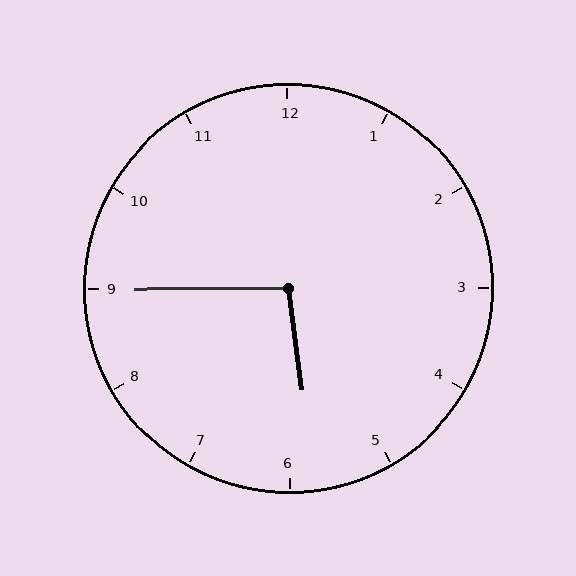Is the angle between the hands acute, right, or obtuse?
It is obtuse.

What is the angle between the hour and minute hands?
Approximately 98 degrees.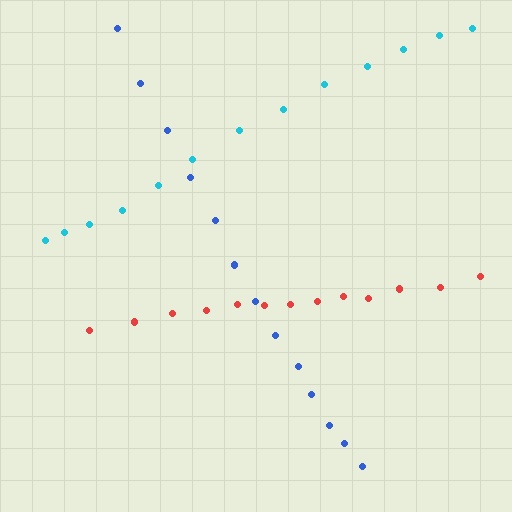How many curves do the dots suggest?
There are 3 distinct paths.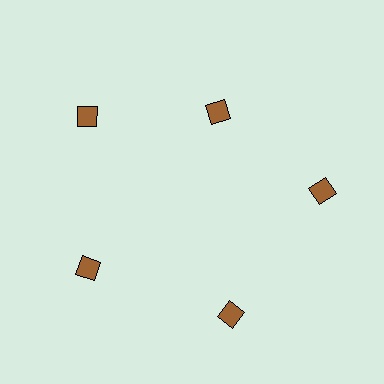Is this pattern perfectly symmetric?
No. The 5 brown diamonds are arranged in a ring, but one element near the 1 o'clock position is pulled inward toward the center, breaking the 5-fold rotational symmetry.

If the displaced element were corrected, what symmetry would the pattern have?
It would have 5-fold rotational symmetry — the pattern would map onto itself every 72 degrees.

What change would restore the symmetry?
The symmetry would be restored by moving it outward, back onto the ring so that all 5 diamonds sit at equal angles and equal distance from the center.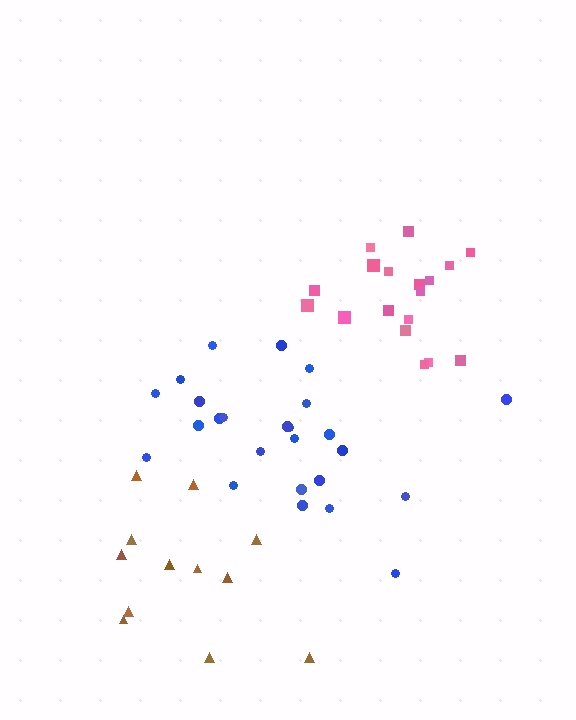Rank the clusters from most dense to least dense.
pink, blue, brown.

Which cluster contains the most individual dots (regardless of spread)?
Blue (25).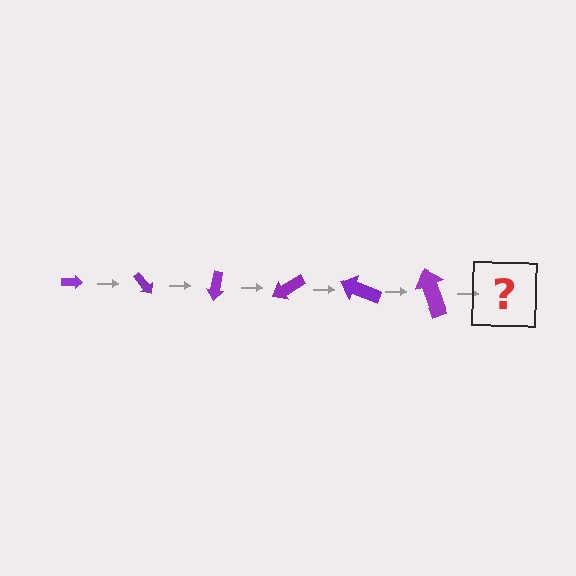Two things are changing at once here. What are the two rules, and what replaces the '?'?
The two rules are that the arrow grows larger each step and it rotates 50 degrees each step. The '?' should be an arrow, larger than the previous one and rotated 300 degrees from the start.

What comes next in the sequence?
The next element should be an arrow, larger than the previous one and rotated 300 degrees from the start.